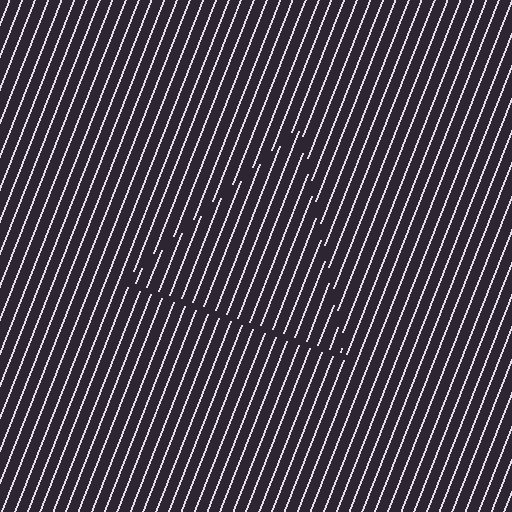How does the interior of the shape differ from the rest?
The interior of the shape contains the same grating, shifted by half a period — the contour is defined by the phase discontinuity where line-ends from the inner and outer gratings abut.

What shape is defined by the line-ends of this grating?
An illusory triangle. The interior of the shape contains the same grating, shifted by half a period — the contour is defined by the phase discontinuity where line-ends from the inner and outer gratings abut.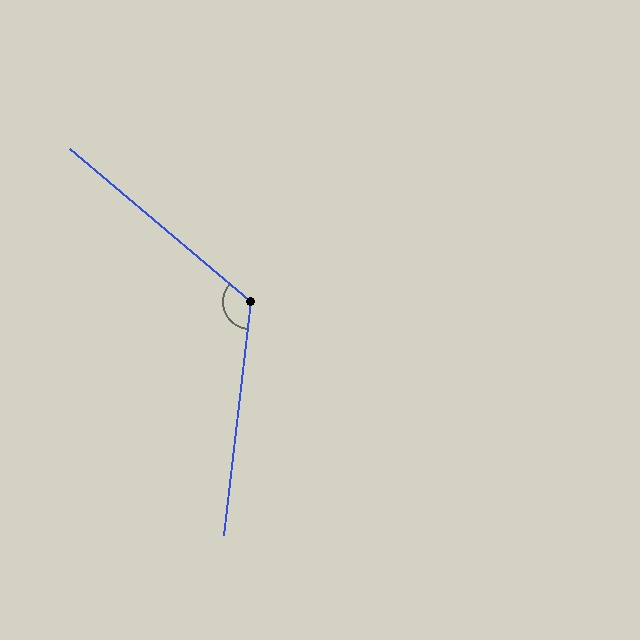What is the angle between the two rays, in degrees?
Approximately 124 degrees.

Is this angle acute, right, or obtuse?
It is obtuse.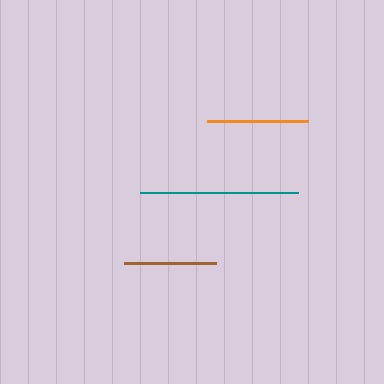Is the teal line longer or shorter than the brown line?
The teal line is longer than the brown line.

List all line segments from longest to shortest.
From longest to shortest: teal, orange, brown.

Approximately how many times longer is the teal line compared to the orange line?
The teal line is approximately 1.6 times the length of the orange line.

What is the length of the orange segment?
The orange segment is approximately 101 pixels long.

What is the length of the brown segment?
The brown segment is approximately 92 pixels long.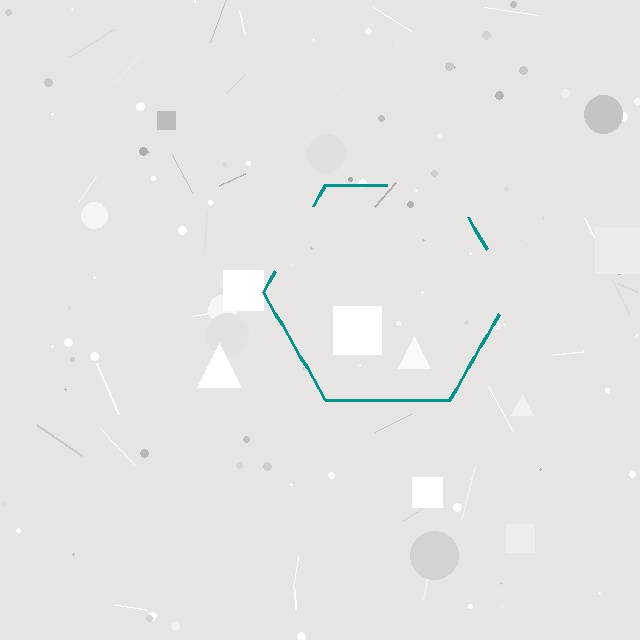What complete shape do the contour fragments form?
The contour fragments form a hexagon.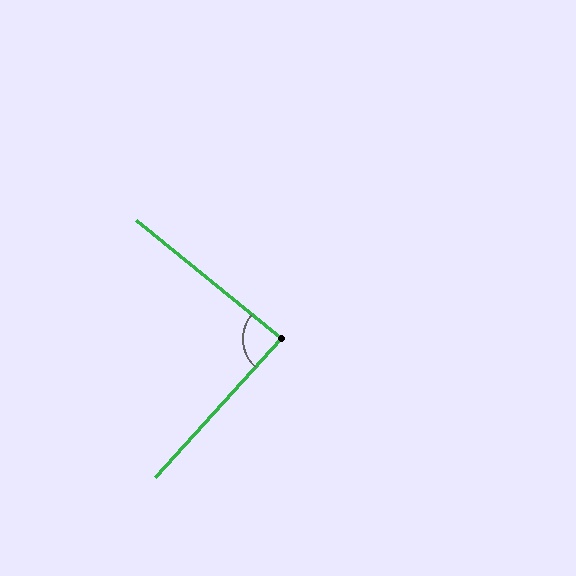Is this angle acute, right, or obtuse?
It is approximately a right angle.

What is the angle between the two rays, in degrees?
Approximately 87 degrees.